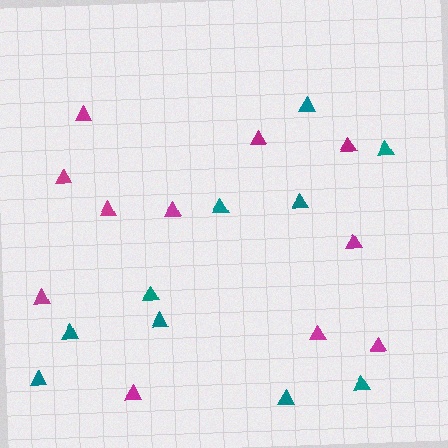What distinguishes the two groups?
There are 2 groups: one group of magenta triangles (11) and one group of teal triangles (10).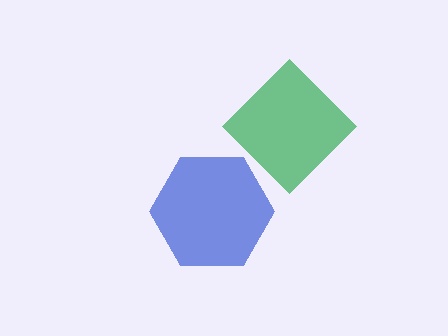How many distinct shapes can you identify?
There are 2 distinct shapes: a blue hexagon, a green diamond.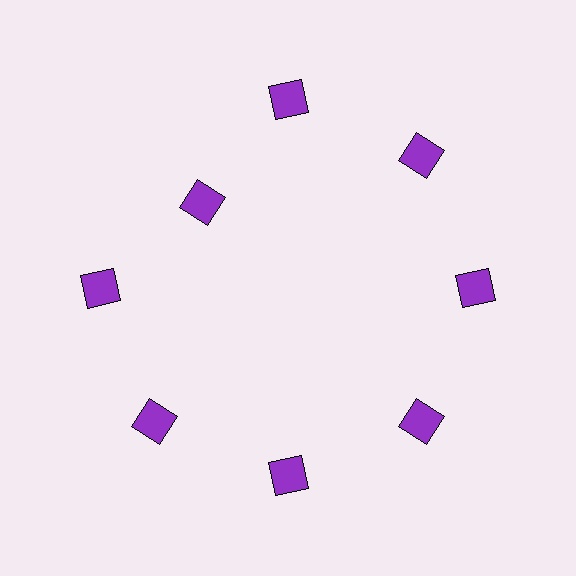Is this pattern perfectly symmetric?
No. The 8 purple squares are arranged in a ring, but one element near the 10 o'clock position is pulled inward toward the center, breaking the 8-fold rotational symmetry.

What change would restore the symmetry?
The symmetry would be restored by moving it outward, back onto the ring so that all 8 squares sit at equal angles and equal distance from the center.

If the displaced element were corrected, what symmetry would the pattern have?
It would have 8-fold rotational symmetry — the pattern would map onto itself every 45 degrees.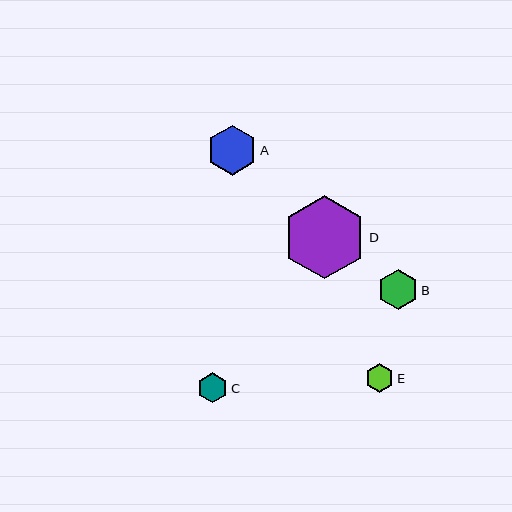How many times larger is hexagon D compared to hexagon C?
Hexagon D is approximately 2.7 times the size of hexagon C.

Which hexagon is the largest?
Hexagon D is the largest with a size of approximately 83 pixels.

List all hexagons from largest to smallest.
From largest to smallest: D, A, B, C, E.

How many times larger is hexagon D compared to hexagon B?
Hexagon D is approximately 2.1 times the size of hexagon B.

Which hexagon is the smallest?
Hexagon E is the smallest with a size of approximately 28 pixels.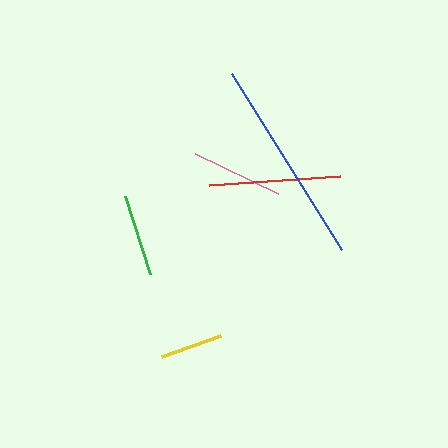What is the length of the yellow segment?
The yellow segment is approximately 63 pixels long.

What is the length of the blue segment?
The blue segment is approximately 207 pixels long.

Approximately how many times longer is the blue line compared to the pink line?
The blue line is approximately 2.3 times the length of the pink line.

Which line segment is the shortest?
The yellow line is the shortest at approximately 63 pixels.